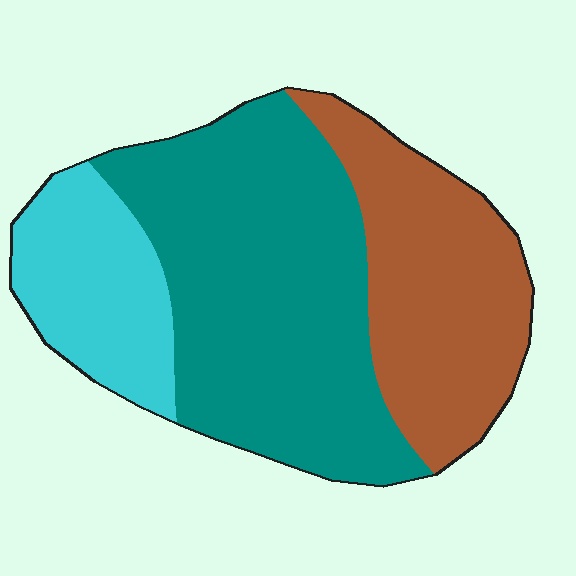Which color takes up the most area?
Teal, at roughly 50%.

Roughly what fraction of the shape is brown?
Brown takes up between a quarter and a half of the shape.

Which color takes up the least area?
Cyan, at roughly 20%.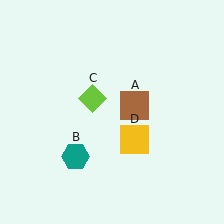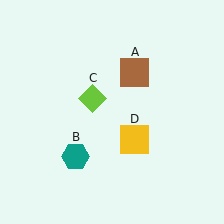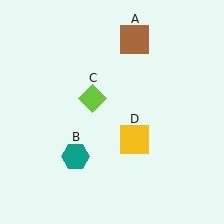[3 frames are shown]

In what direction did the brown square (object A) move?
The brown square (object A) moved up.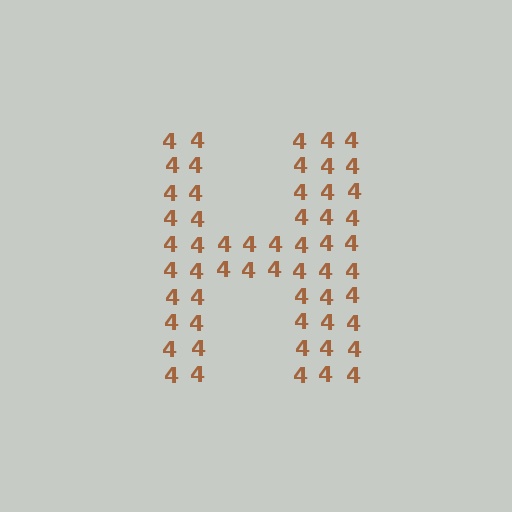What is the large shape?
The large shape is the letter H.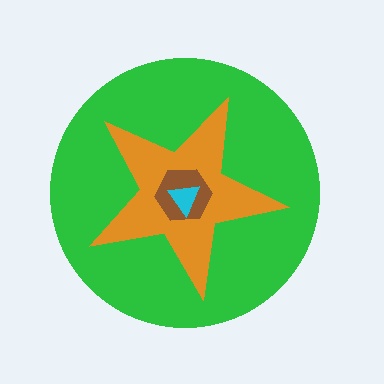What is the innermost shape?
The cyan triangle.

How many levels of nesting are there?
4.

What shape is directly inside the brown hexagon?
The cyan triangle.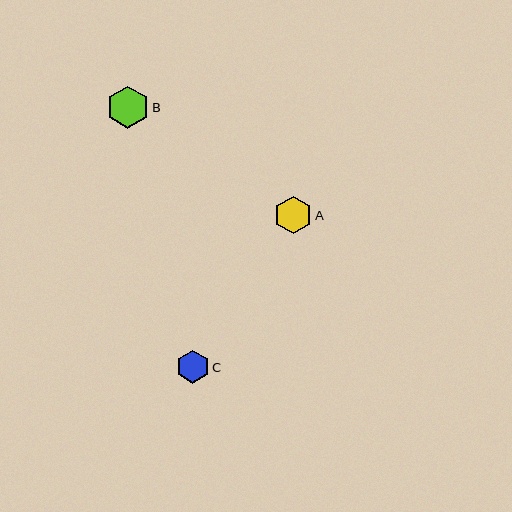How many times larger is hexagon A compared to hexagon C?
Hexagon A is approximately 1.1 times the size of hexagon C.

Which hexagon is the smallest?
Hexagon C is the smallest with a size of approximately 33 pixels.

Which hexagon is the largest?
Hexagon B is the largest with a size of approximately 42 pixels.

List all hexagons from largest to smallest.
From largest to smallest: B, A, C.